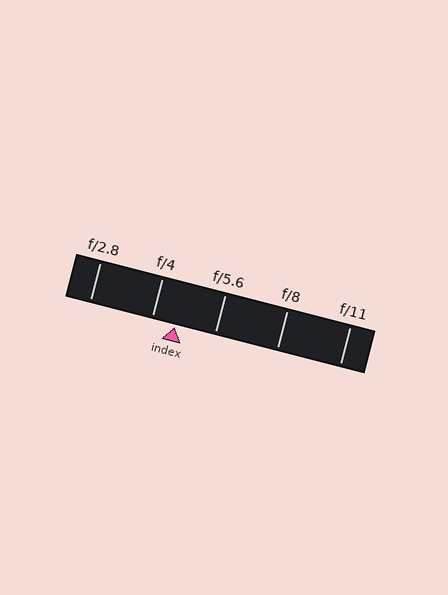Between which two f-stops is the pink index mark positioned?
The index mark is between f/4 and f/5.6.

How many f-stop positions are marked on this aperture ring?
There are 5 f-stop positions marked.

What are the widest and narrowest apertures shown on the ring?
The widest aperture shown is f/2.8 and the narrowest is f/11.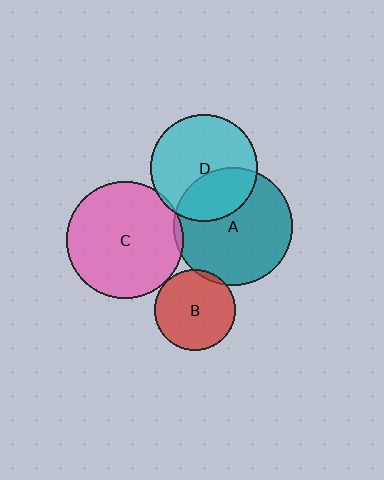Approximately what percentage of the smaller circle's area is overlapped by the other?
Approximately 5%.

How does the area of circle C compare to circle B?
Approximately 2.1 times.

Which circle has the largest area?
Circle A (teal).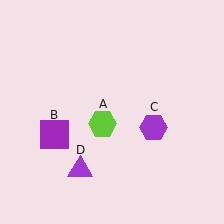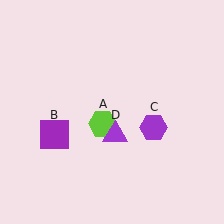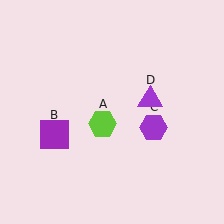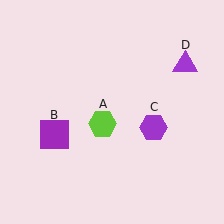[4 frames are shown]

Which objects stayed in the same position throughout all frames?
Lime hexagon (object A) and purple square (object B) and purple hexagon (object C) remained stationary.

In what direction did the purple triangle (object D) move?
The purple triangle (object D) moved up and to the right.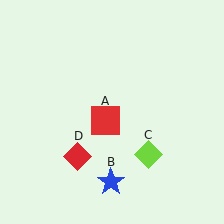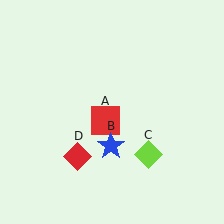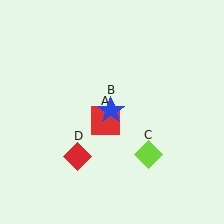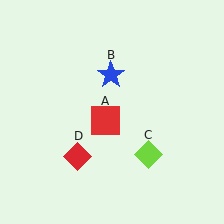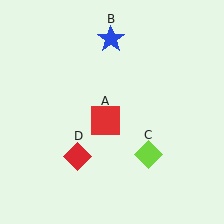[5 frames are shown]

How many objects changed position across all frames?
1 object changed position: blue star (object B).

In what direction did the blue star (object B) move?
The blue star (object B) moved up.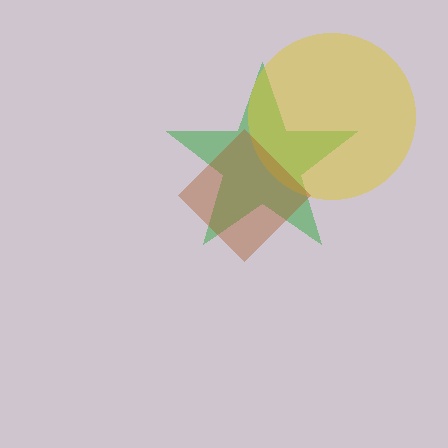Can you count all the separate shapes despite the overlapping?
Yes, there are 3 separate shapes.